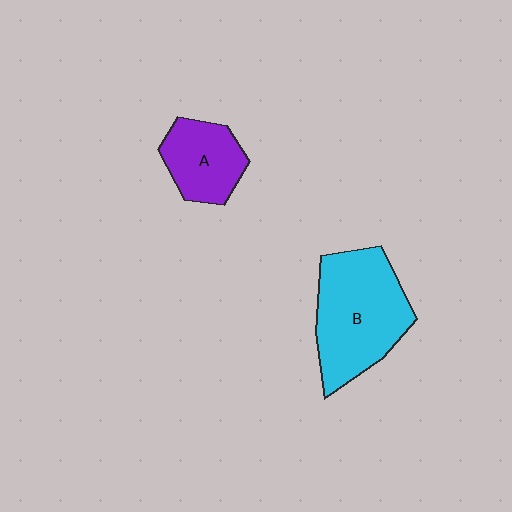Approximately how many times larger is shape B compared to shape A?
Approximately 1.8 times.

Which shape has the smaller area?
Shape A (purple).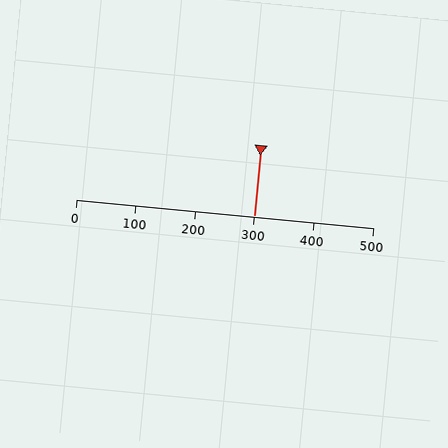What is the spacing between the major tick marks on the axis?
The major ticks are spaced 100 apart.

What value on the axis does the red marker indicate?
The marker indicates approximately 300.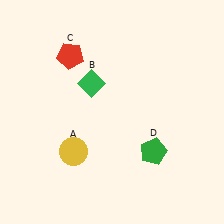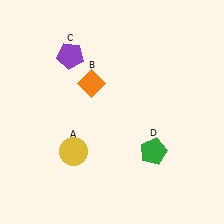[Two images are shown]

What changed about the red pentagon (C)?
In Image 1, C is red. In Image 2, it changed to purple.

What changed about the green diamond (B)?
In Image 1, B is green. In Image 2, it changed to orange.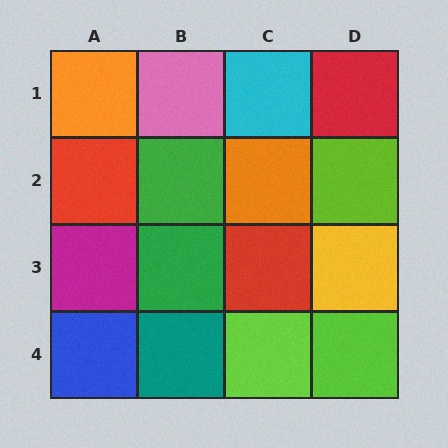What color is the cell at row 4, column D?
Lime.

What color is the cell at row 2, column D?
Lime.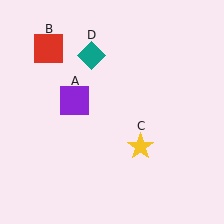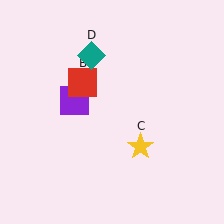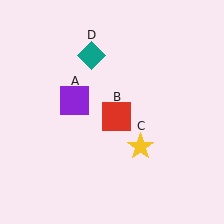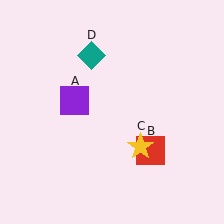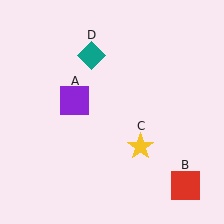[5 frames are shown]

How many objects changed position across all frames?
1 object changed position: red square (object B).